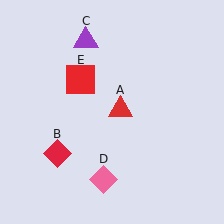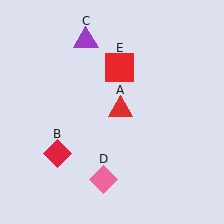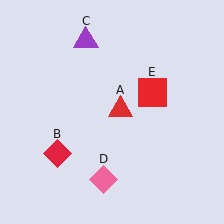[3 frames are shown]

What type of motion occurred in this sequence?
The red square (object E) rotated clockwise around the center of the scene.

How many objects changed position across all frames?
1 object changed position: red square (object E).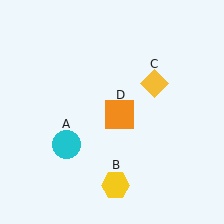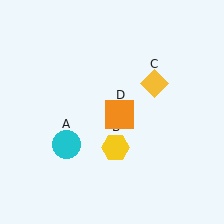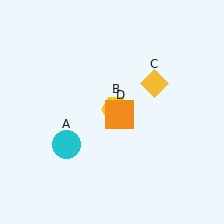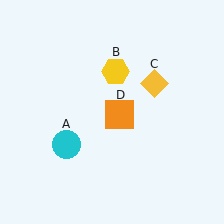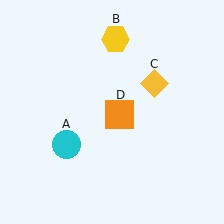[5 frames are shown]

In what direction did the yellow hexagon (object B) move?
The yellow hexagon (object B) moved up.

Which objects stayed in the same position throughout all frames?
Cyan circle (object A) and yellow diamond (object C) and orange square (object D) remained stationary.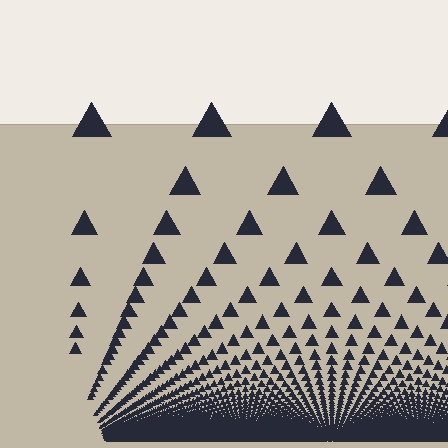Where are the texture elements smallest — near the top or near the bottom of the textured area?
Near the bottom.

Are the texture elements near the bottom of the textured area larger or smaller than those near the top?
Smaller. The gradient is inverted — elements near the bottom are smaller and denser.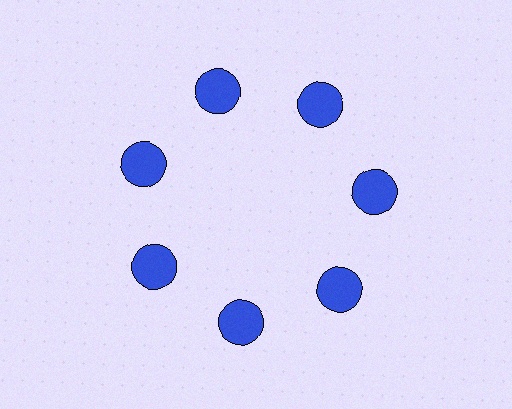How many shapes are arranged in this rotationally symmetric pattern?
There are 7 shapes, arranged in 7 groups of 1.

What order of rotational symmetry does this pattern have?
This pattern has 7-fold rotational symmetry.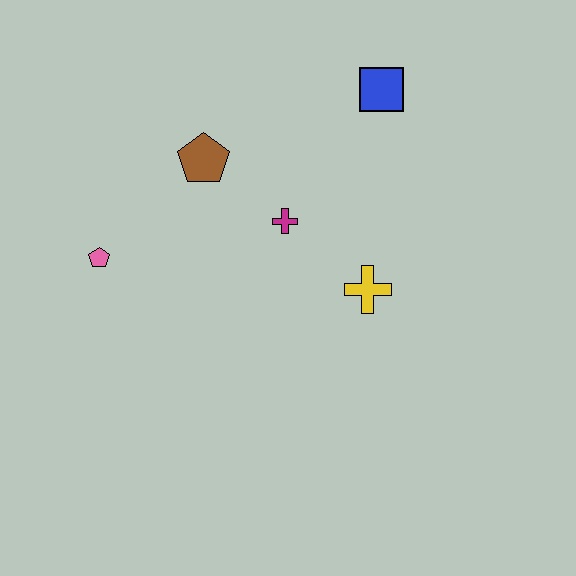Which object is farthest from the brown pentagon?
The yellow cross is farthest from the brown pentagon.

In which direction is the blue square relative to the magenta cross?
The blue square is above the magenta cross.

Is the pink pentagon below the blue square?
Yes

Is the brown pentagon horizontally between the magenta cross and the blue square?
No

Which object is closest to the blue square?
The magenta cross is closest to the blue square.